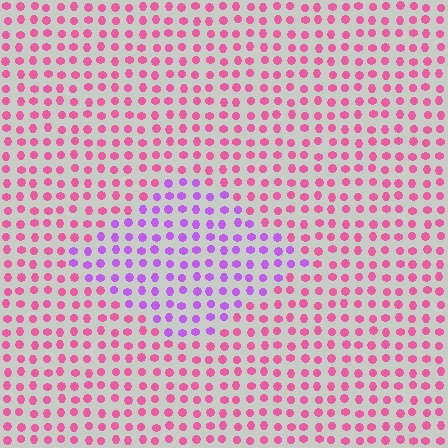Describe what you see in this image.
The image is filled with small pink elements in a uniform arrangement. A diamond-shaped region is visible where the elements are tinted to a slightly different hue, forming a subtle color boundary.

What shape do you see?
I see a diamond.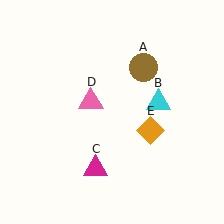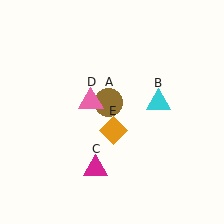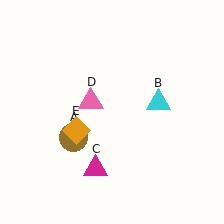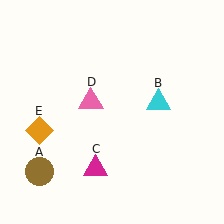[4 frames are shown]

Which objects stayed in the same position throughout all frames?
Cyan triangle (object B) and magenta triangle (object C) and pink triangle (object D) remained stationary.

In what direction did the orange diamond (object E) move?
The orange diamond (object E) moved left.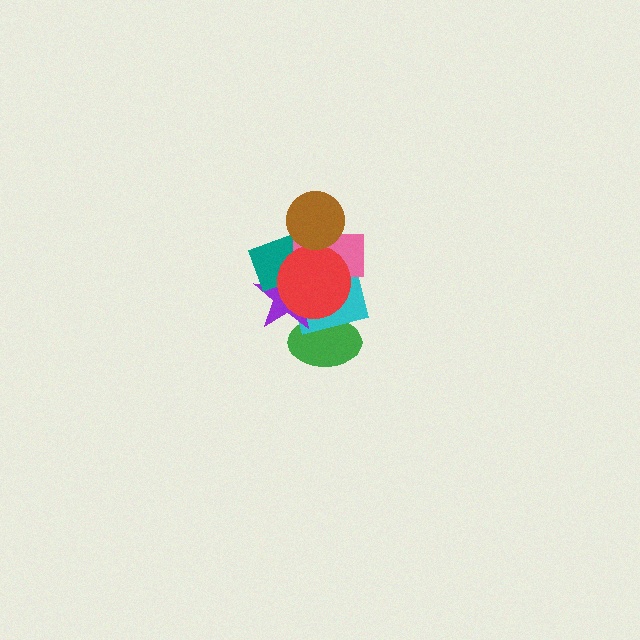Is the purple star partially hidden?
Yes, it is partially covered by another shape.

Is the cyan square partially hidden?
Yes, it is partially covered by another shape.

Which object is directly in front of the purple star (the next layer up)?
The teal rectangle is directly in front of the purple star.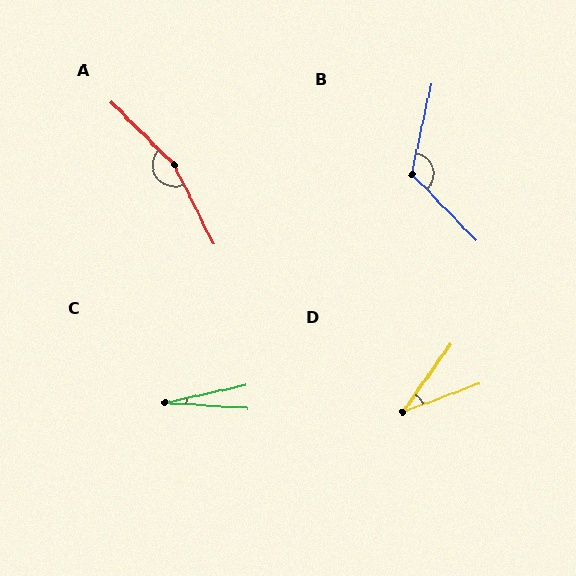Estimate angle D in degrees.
Approximately 34 degrees.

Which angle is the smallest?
C, at approximately 16 degrees.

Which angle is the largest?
A, at approximately 161 degrees.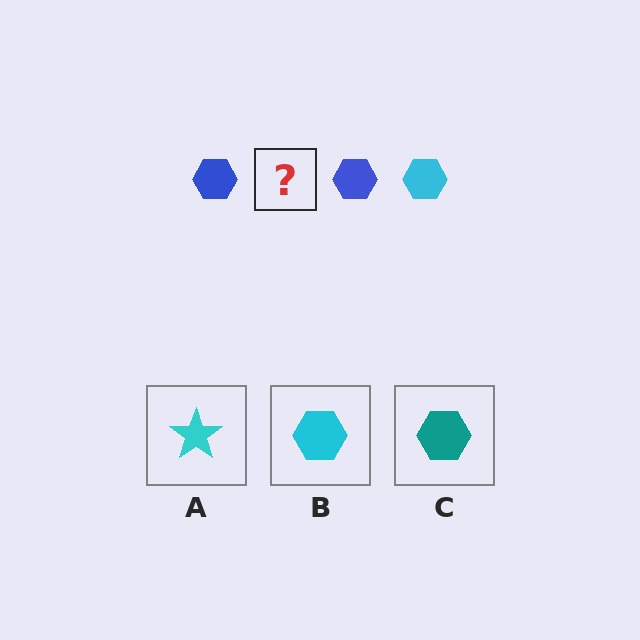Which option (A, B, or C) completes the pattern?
B.